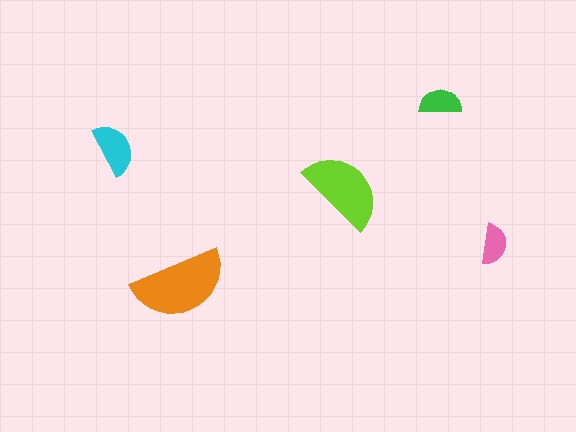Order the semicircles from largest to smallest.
the orange one, the lime one, the cyan one, the green one, the pink one.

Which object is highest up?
The green semicircle is topmost.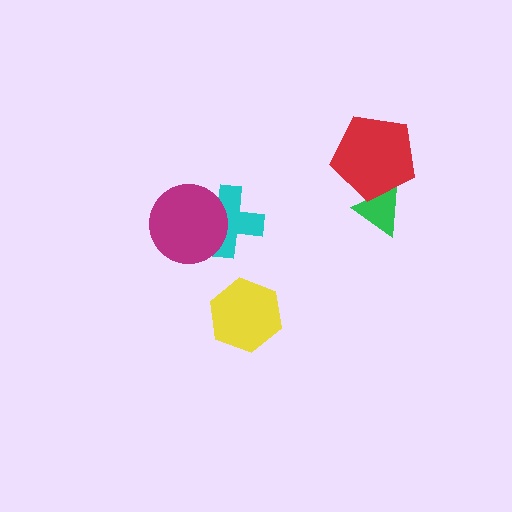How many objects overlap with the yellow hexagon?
0 objects overlap with the yellow hexagon.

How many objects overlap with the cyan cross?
1 object overlaps with the cyan cross.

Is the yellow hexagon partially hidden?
No, no other shape covers it.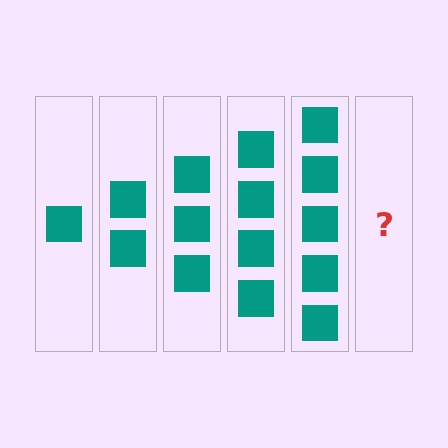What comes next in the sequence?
The next element should be 6 squares.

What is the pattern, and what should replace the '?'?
The pattern is that each step adds one more square. The '?' should be 6 squares.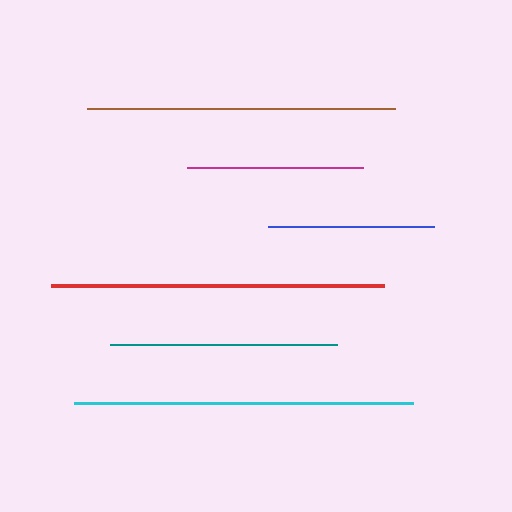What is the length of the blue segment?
The blue segment is approximately 166 pixels long.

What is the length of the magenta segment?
The magenta segment is approximately 176 pixels long.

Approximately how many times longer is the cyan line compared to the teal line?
The cyan line is approximately 1.5 times the length of the teal line.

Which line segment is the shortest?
The blue line is the shortest at approximately 166 pixels.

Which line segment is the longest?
The cyan line is the longest at approximately 339 pixels.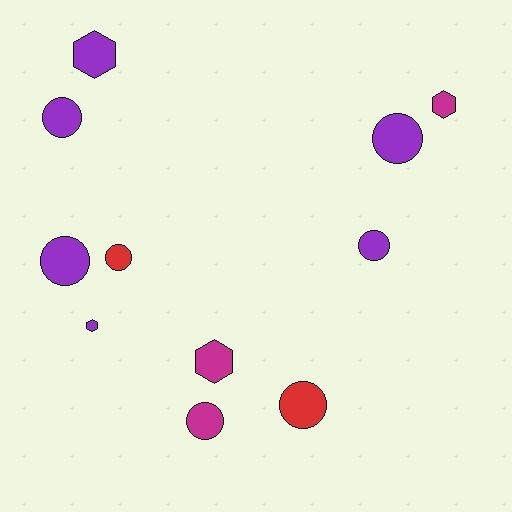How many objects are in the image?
There are 11 objects.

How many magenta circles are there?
There is 1 magenta circle.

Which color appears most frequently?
Purple, with 6 objects.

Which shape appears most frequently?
Circle, with 7 objects.